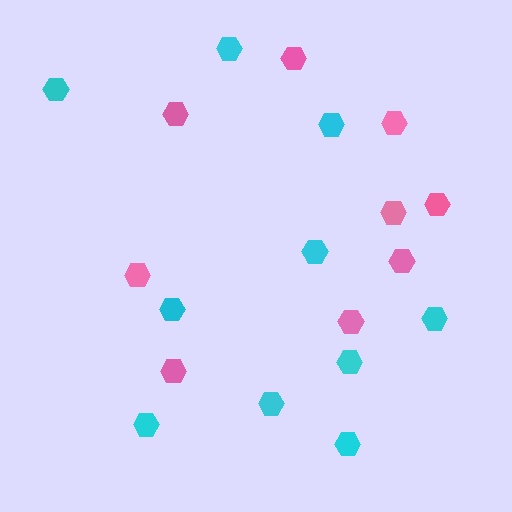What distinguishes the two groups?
There are 2 groups: one group of pink hexagons (9) and one group of cyan hexagons (10).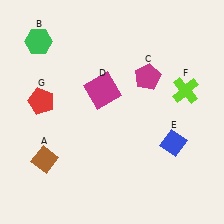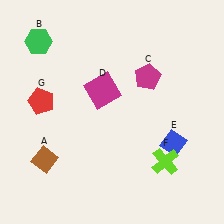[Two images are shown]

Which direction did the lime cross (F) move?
The lime cross (F) moved down.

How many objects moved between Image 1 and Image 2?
1 object moved between the two images.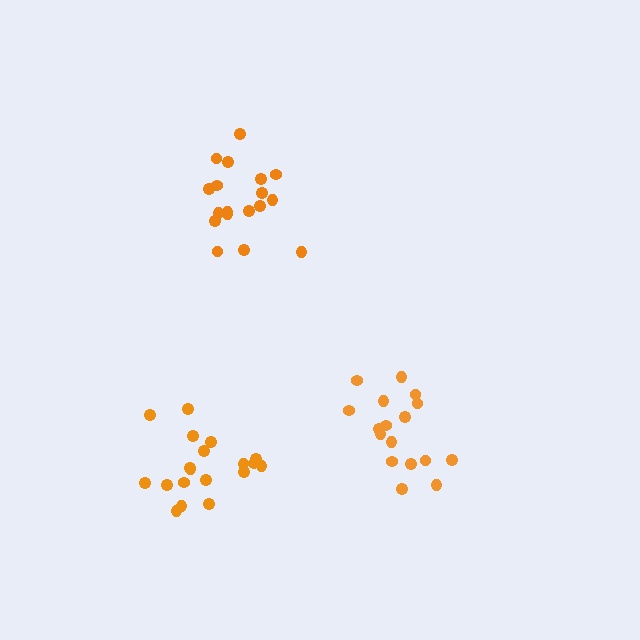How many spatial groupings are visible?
There are 3 spatial groupings.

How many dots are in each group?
Group 1: 17 dots, Group 2: 18 dots, Group 3: 19 dots (54 total).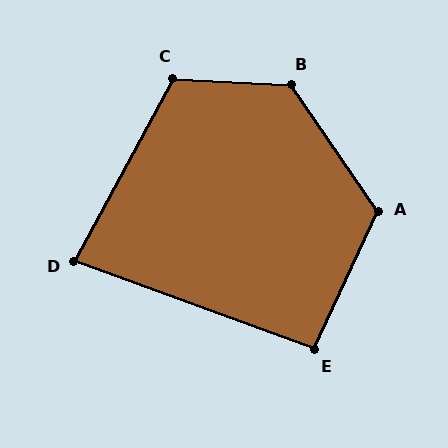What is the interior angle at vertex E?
Approximately 95 degrees (approximately right).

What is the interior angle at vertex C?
Approximately 115 degrees (obtuse).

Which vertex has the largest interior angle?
B, at approximately 128 degrees.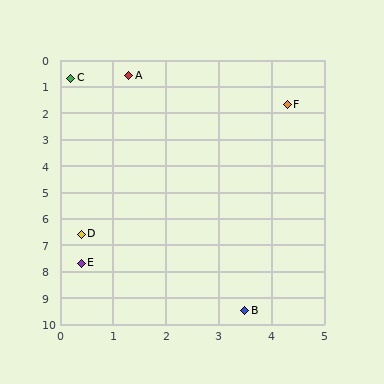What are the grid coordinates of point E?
Point E is at approximately (0.4, 7.7).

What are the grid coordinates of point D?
Point D is at approximately (0.4, 6.6).